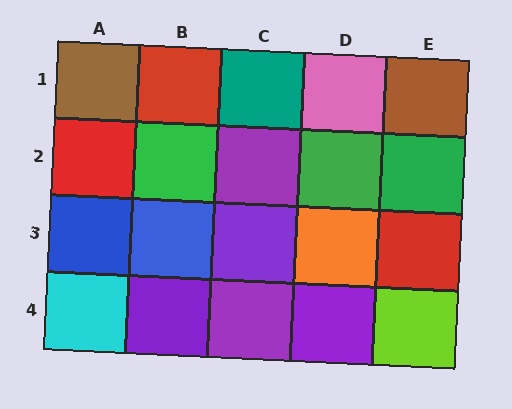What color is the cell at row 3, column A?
Blue.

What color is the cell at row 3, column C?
Purple.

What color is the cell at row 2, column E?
Green.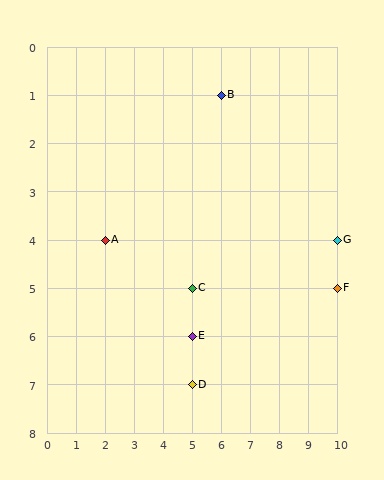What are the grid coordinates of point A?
Point A is at grid coordinates (2, 4).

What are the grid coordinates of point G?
Point G is at grid coordinates (10, 4).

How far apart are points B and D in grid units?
Points B and D are 1 column and 6 rows apart (about 6.1 grid units diagonally).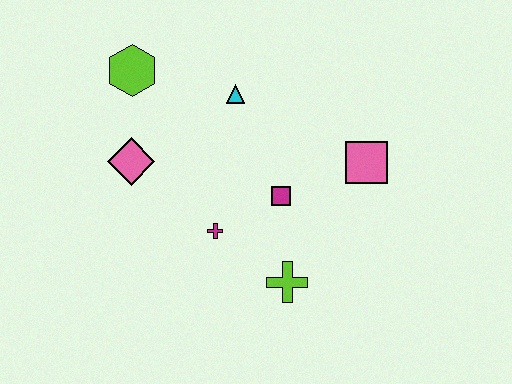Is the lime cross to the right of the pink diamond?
Yes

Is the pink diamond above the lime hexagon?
No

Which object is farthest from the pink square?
The lime hexagon is farthest from the pink square.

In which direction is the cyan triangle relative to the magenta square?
The cyan triangle is above the magenta square.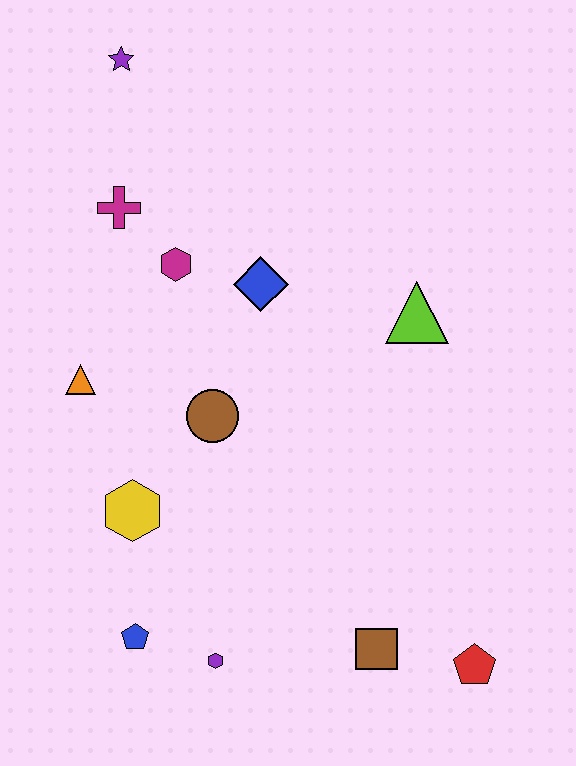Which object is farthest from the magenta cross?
The red pentagon is farthest from the magenta cross.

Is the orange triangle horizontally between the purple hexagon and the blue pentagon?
No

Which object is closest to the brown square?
The red pentagon is closest to the brown square.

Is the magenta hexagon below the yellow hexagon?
No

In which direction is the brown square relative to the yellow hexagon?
The brown square is to the right of the yellow hexagon.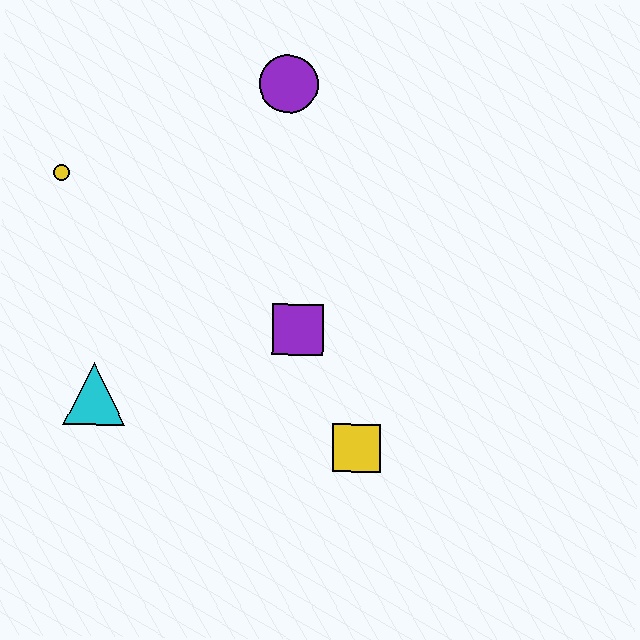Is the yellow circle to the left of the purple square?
Yes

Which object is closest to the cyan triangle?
The purple square is closest to the cyan triangle.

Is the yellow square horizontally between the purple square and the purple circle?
No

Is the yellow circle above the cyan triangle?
Yes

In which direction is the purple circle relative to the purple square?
The purple circle is above the purple square.